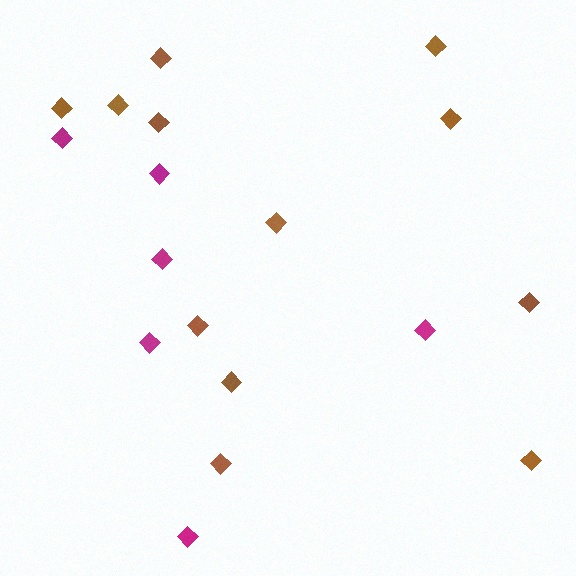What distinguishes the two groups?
There are 2 groups: one group of magenta diamonds (6) and one group of brown diamonds (12).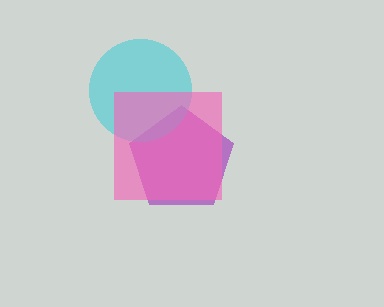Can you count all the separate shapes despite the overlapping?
Yes, there are 3 separate shapes.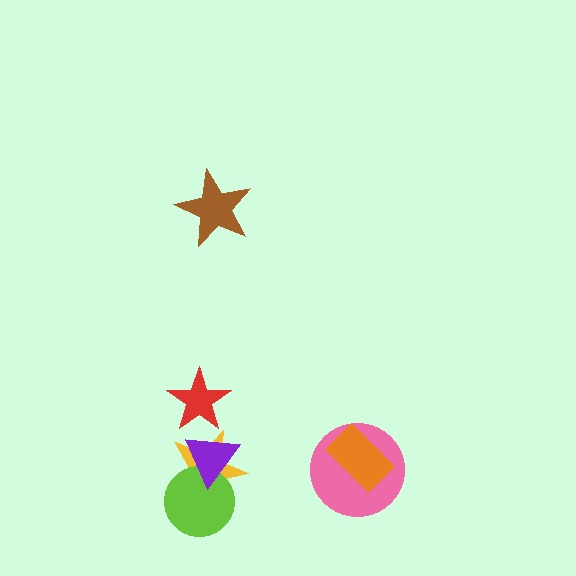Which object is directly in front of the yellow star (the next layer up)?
The lime circle is directly in front of the yellow star.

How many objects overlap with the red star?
1 object overlaps with the red star.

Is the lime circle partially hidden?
Yes, it is partially covered by another shape.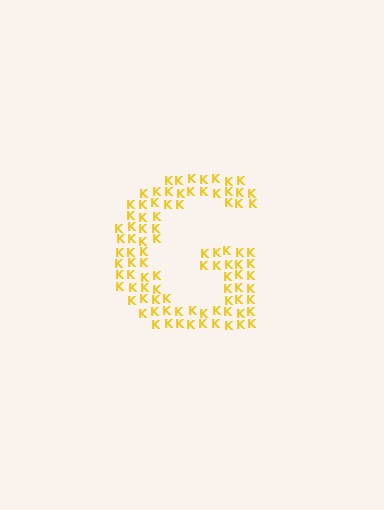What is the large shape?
The large shape is the letter G.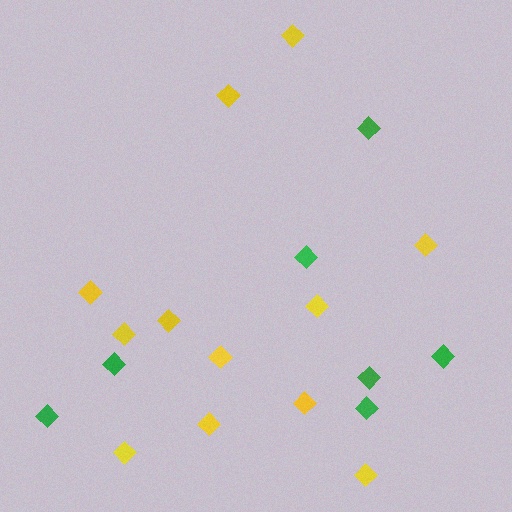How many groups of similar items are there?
There are 2 groups: one group of green diamonds (7) and one group of yellow diamonds (12).